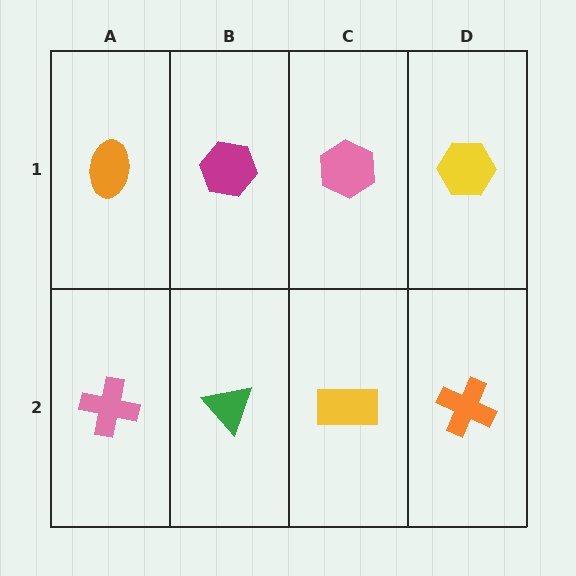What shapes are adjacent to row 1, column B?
A green triangle (row 2, column B), an orange ellipse (row 1, column A), a pink hexagon (row 1, column C).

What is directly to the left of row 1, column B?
An orange ellipse.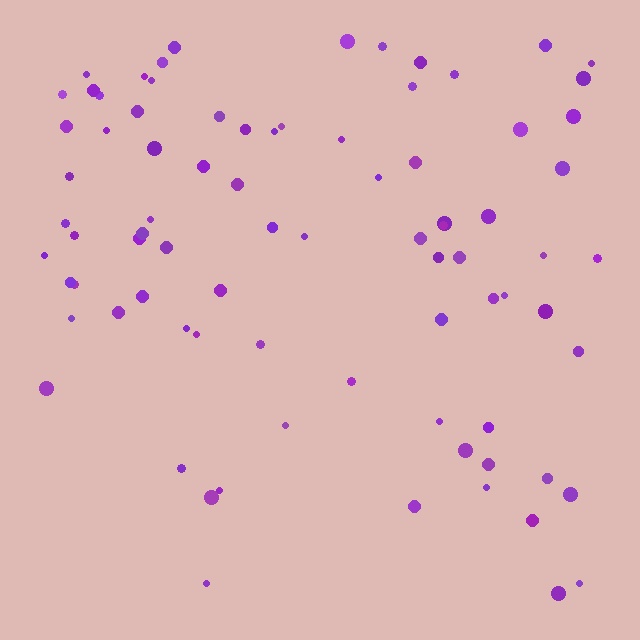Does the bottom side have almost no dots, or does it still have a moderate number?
Still a moderate number, just noticeably fewer than the top.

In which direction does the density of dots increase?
From bottom to top, with the top side densest.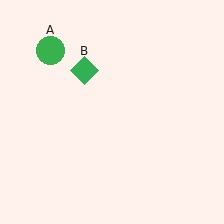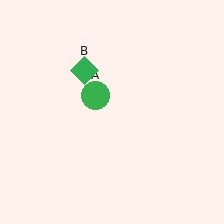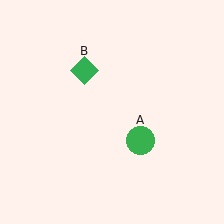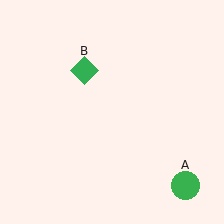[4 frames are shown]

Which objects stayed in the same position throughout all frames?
Green diamond (object B) remained stationary.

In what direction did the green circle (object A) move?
The green circle (object A) moved down and to the right.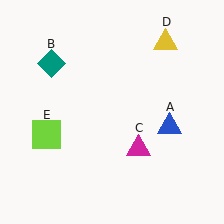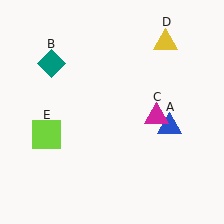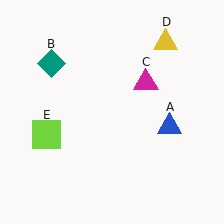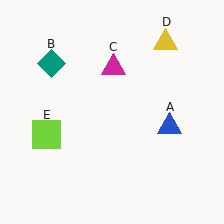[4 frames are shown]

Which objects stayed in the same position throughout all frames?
Blue triangle (object A) and teal diamond (object B) and yellow triangle (object D) and lime square (object E) remained stationary.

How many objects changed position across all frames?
1 object changed position: magenta triangle (object C).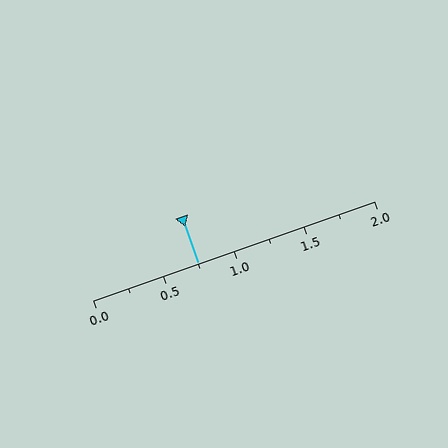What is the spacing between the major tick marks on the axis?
The major ticks are spaced 0.5 apart.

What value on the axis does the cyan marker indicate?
The marker indicates approximately 0.75.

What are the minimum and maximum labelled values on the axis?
The axis runs from 0.0 to 2.0.